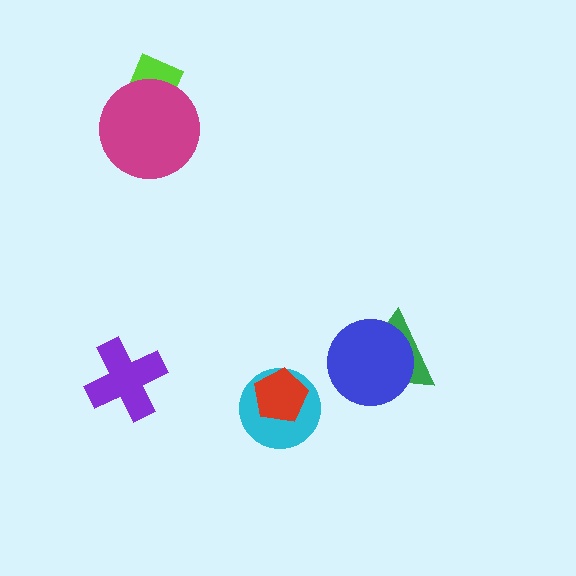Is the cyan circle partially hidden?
Yes, it is partially covered by another shape.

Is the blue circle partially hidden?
No, no other shape covers it.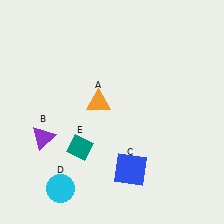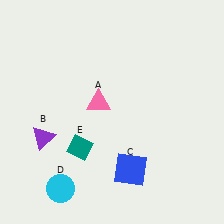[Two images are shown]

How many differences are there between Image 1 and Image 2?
There is 1 difference between the two images.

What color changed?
The triangle (A) changed from orange in Image 1 to pink in Image 2.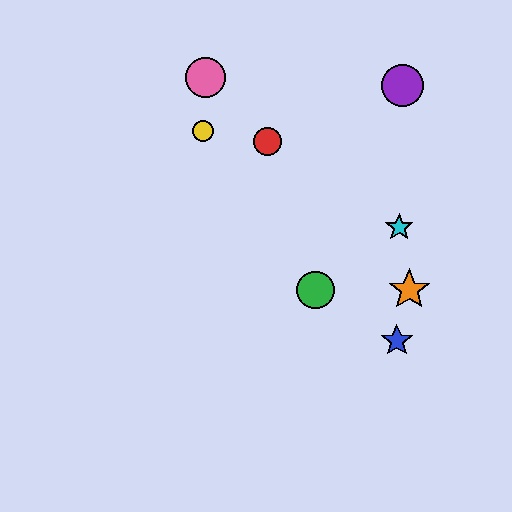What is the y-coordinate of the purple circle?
The purple circle is at y≈85.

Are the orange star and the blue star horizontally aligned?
No, the orange star is at y≈290 and the blue star is at y≈341.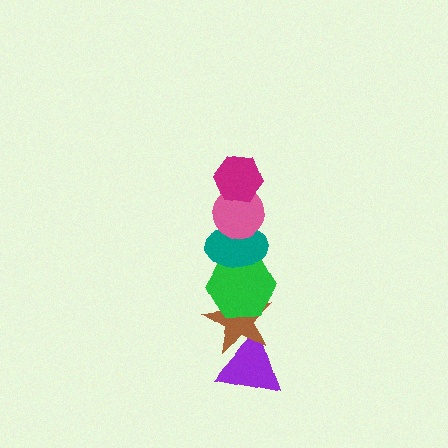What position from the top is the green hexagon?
The green hexagon is 4th from the top.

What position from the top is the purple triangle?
The purple triangle is 6th from the top.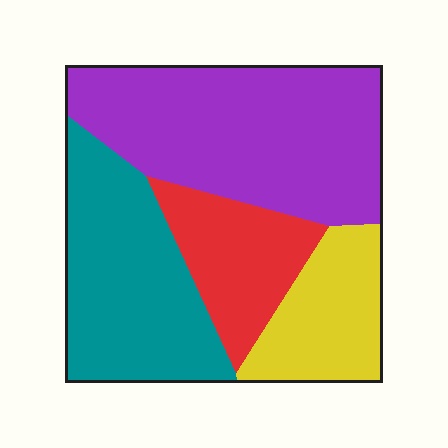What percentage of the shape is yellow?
Yellow takes up about one sixth (1/6) of the shape.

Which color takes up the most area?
Purple, at roughly 40%.